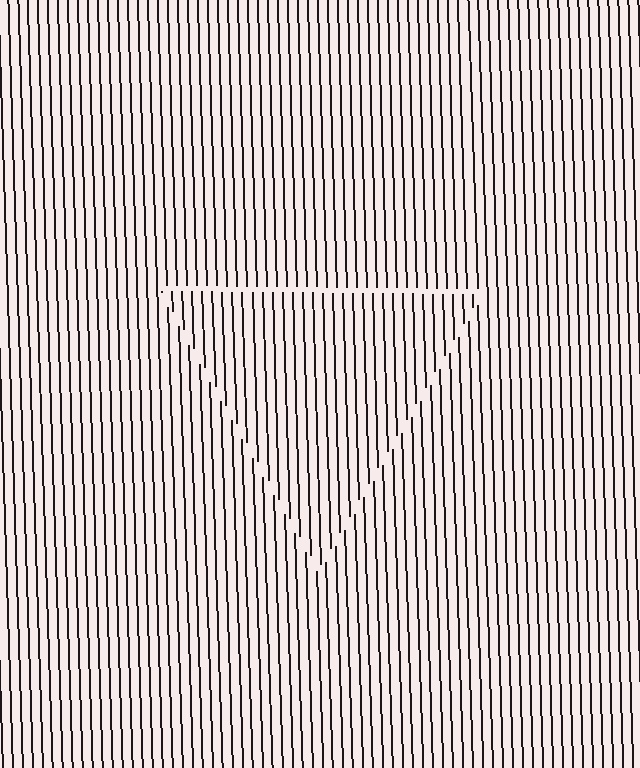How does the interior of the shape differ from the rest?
The interior of the shape contains the same grating, shifted by half a period — the contour is defined by the phase discontinuity where line-ends from the inner and outer gratings abut.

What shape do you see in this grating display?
An illusory triangle. The interior of the shape contains the same grating, shifted by half a period — the contour is defined by the phase discontinuity where line-ends from the inner and outer gratings abut.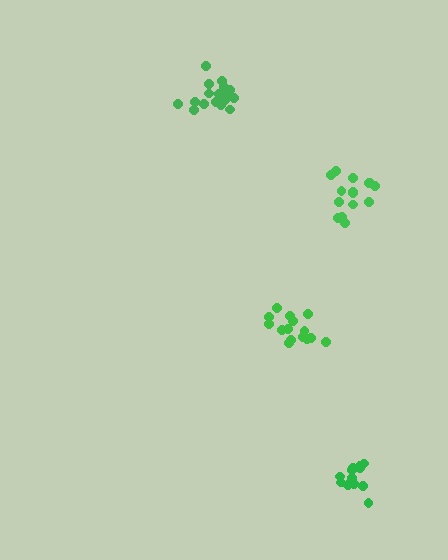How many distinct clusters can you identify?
There are 4 distinct clusters.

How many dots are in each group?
Group 1: 17 dots, Group 2: 15 dots, Group 3: 15 dots, Group 4: 12 dots (59 total).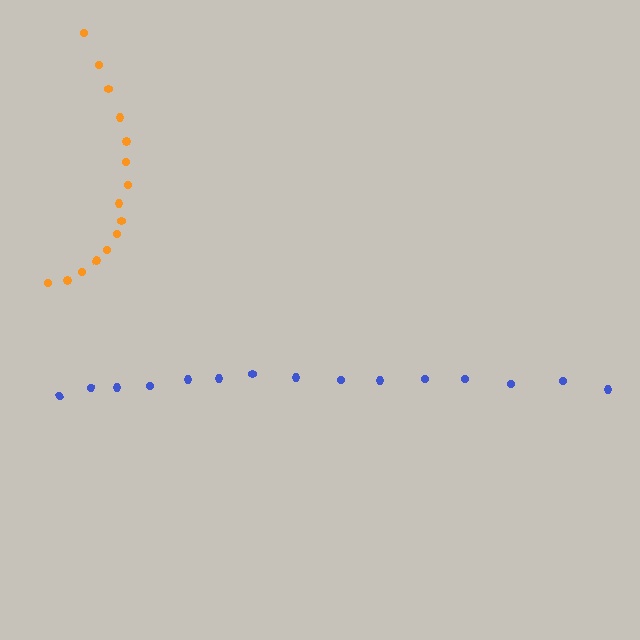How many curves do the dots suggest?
There are 2 distinct paths.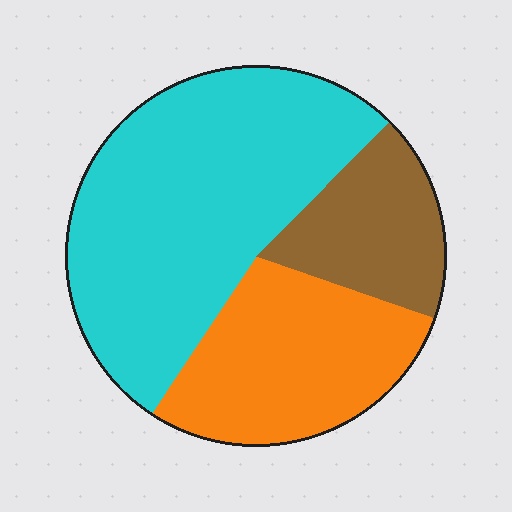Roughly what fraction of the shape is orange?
Orange covers around 30% of the shape.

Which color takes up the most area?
Cyan, at roughly 55%.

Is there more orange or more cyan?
Cyan.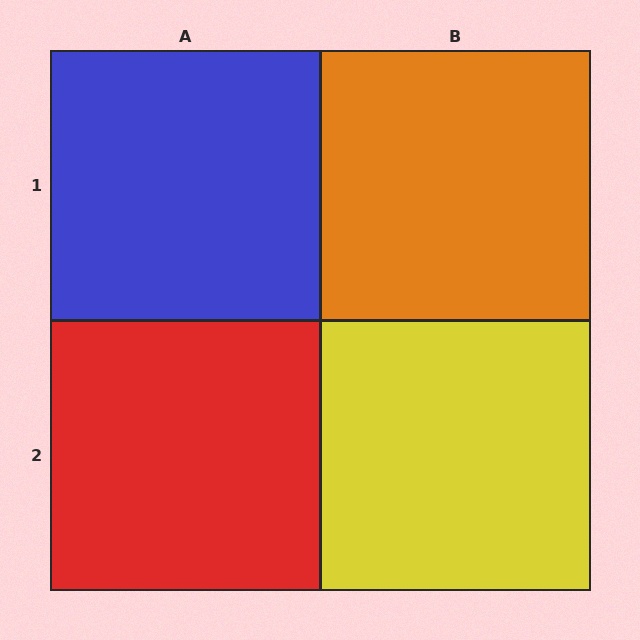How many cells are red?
1 cell is red.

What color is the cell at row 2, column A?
Red.